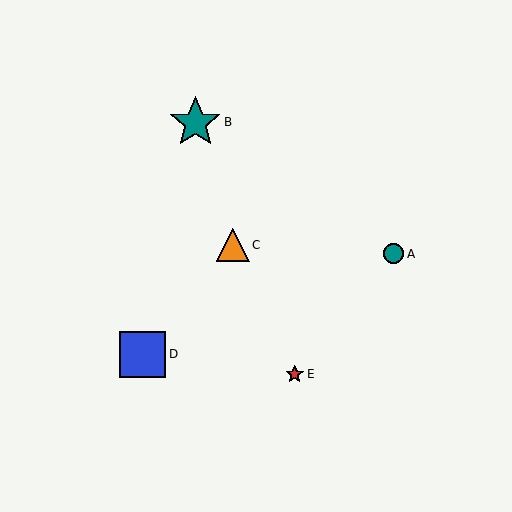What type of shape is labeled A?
Shape A is a teal circle.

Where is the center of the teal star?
The center of the teal star is at (195, 122).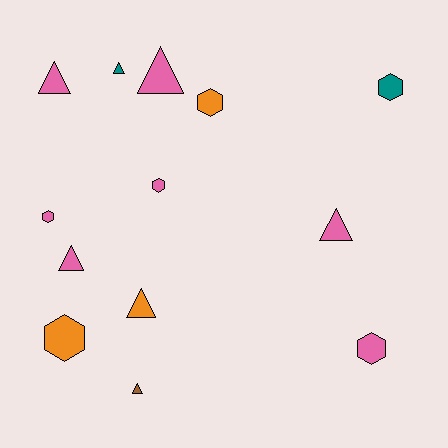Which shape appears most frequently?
Triangle, with 7 objects.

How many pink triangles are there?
There are 4 pink triangles.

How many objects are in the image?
There are 13 objects.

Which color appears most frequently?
Pink, with 7 objects.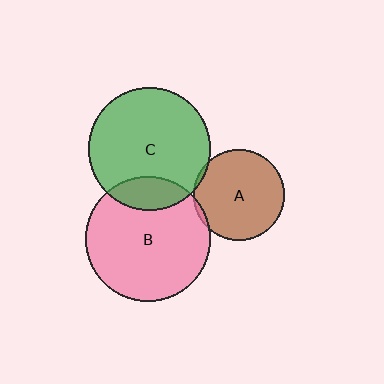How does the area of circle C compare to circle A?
Approximately 1.8 times.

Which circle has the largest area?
Circle B (pink).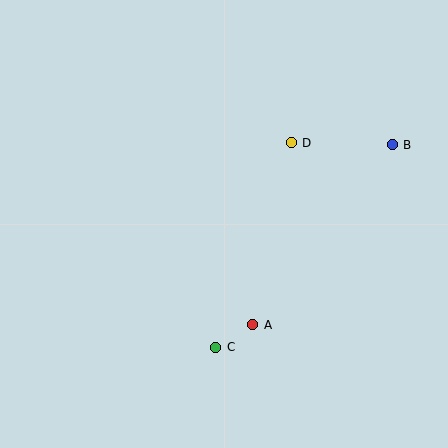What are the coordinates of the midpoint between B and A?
The midpoint between B and A is at (323, 235).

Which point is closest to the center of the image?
Point A at (253, 325) is closest to the center.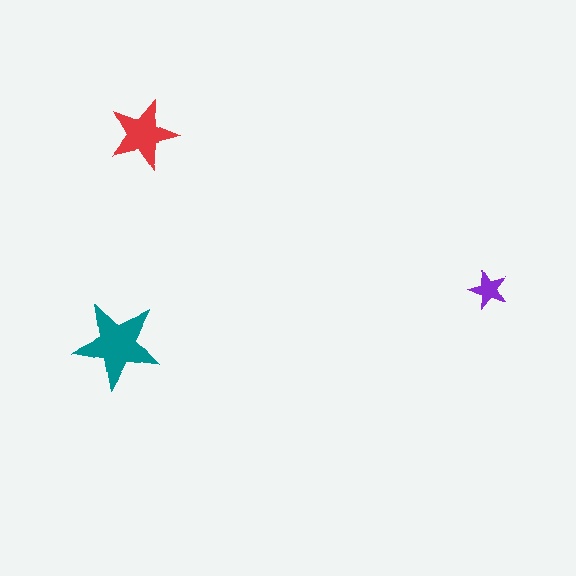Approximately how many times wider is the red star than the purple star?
About 2 times wider.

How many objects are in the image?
There are 3 objects in the image.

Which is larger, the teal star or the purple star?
The teal one.